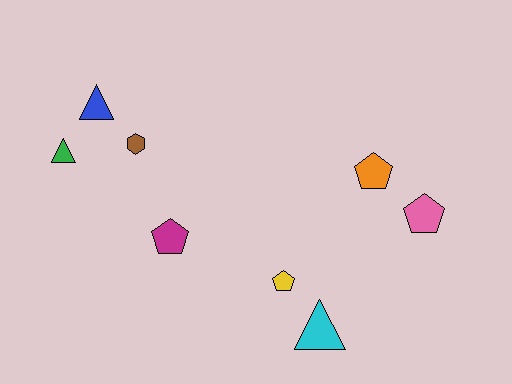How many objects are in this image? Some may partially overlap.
There are 8 objects.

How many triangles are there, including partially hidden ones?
There are 3 triangles.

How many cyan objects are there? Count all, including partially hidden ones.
There is 1 cyan object.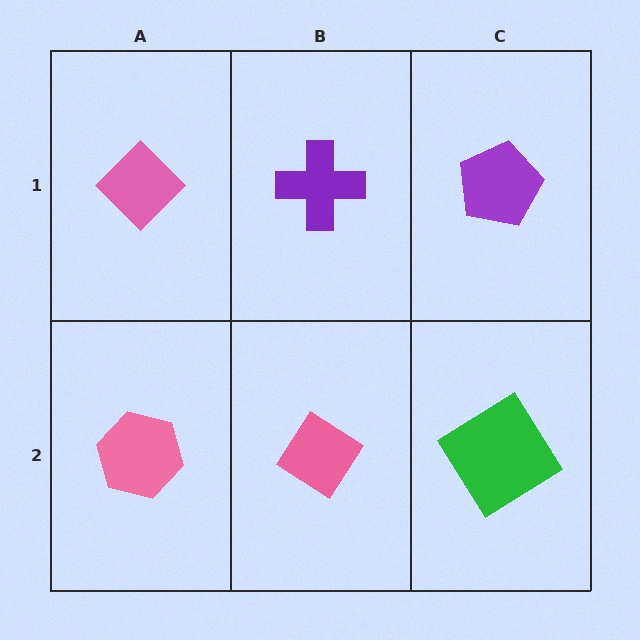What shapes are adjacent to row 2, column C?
A purple pentagon (row 1, column C), a pink diamond (row 2, column B).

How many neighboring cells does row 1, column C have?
2.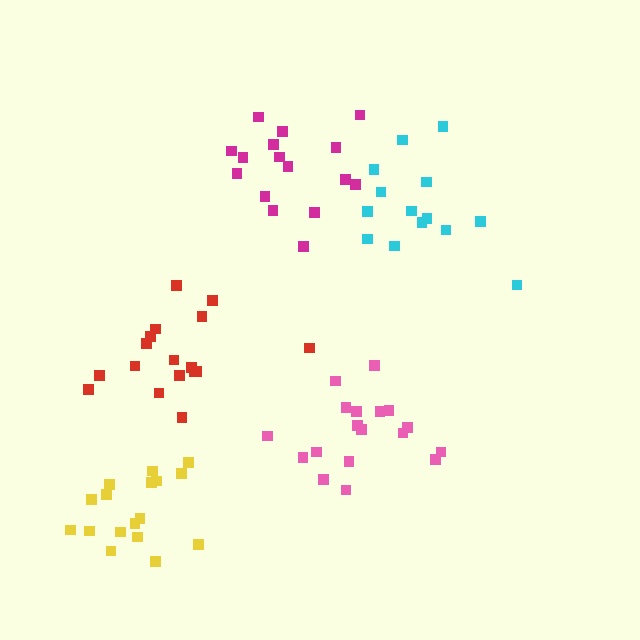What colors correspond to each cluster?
The clusters are colored: red, cyan, pink, yellow, magenta.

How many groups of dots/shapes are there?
There are 5 groups.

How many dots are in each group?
Group 1: 17 dots, Group 2: 14 dots, Group 3: 18 dots, Group 4: 17 dots, Group 5: 16 dots (82 total).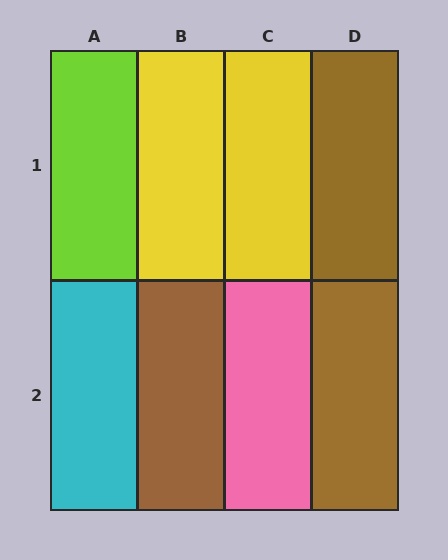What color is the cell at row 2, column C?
Pink.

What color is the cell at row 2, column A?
Cyan.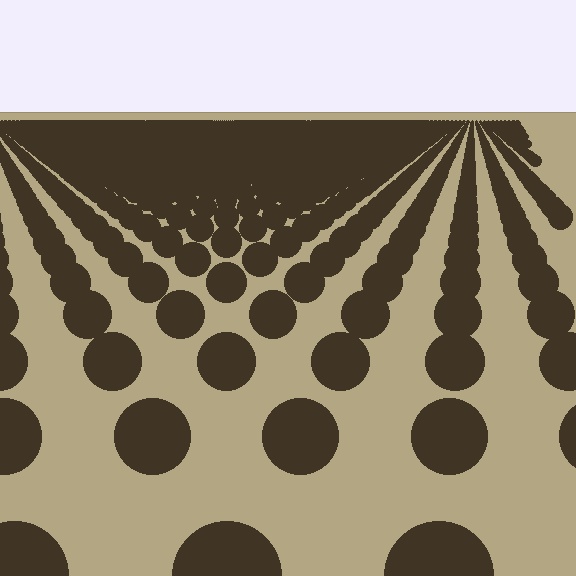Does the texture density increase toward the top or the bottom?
Density increases toward the top.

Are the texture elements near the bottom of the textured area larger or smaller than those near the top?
Larger. Near the bottom, elements are closer to the viewer and appear at a bigger on-screen size.